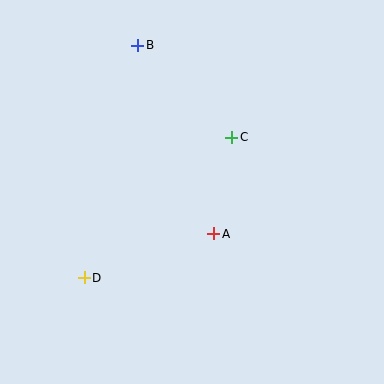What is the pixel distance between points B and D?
The distance between B and D is 238 pixels.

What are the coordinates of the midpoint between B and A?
The midpoint between B and A is at (176, 139).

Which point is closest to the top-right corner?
Point C is closest to the top-right corner.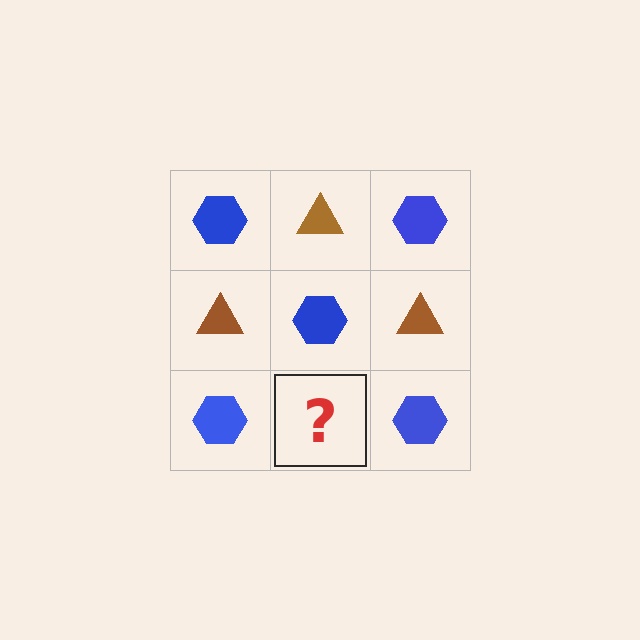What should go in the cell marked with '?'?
The missing cell should contain a brown triangle.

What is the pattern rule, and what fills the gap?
The rule is that it alternates blue hexagon and brown triangle in a checkerboard pattern. The gap should be filled with a brown triangle.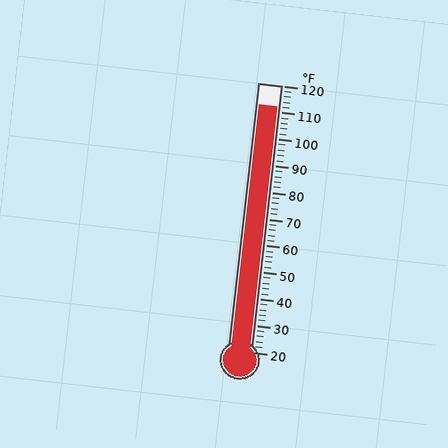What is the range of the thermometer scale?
The thermometer scale ranges from 20°F to 120°F.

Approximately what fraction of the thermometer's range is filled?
The thermometer is filled to approximately 90% of its range.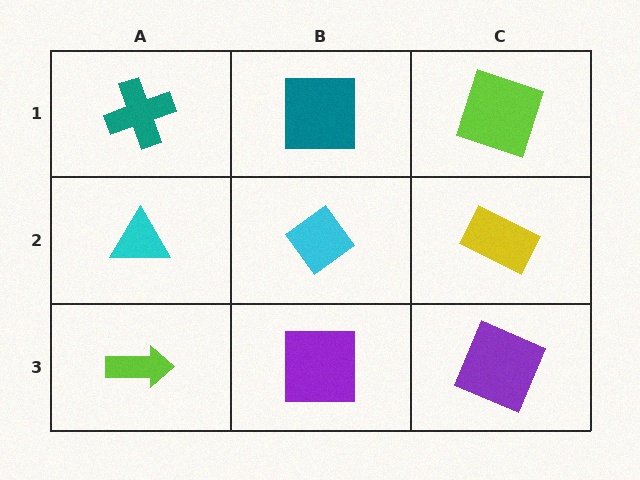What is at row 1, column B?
A teal square.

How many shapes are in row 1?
3 shapes.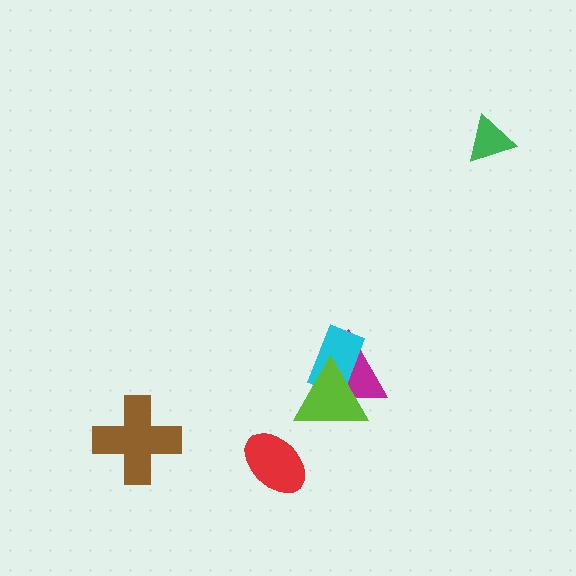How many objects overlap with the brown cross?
0 objects overlap with the brown cross.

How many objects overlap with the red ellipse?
0 objects overlap with the red ellipse.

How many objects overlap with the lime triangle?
2 objects overlap with the lime triangle.